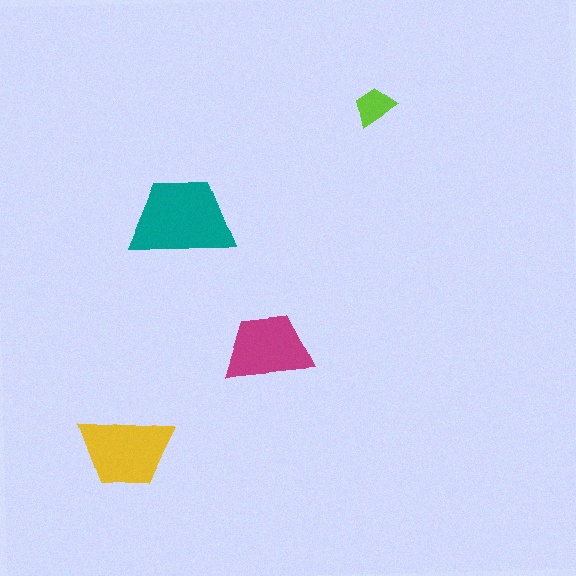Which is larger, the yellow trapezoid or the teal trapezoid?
The teal one.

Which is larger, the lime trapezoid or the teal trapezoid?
The teal one.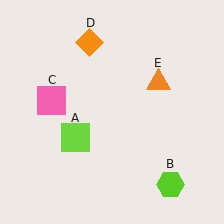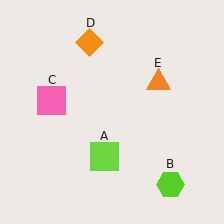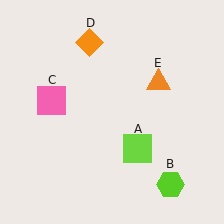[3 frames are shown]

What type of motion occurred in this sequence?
The lime square (object A) rotated counterclockwise around the center of the scene.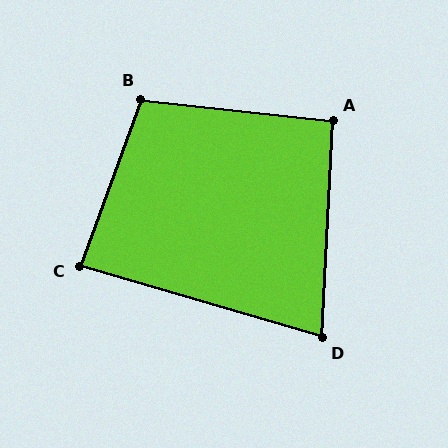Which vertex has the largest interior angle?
B, at approximately 104 degrees.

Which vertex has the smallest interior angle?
D, at approximately 76 degrees.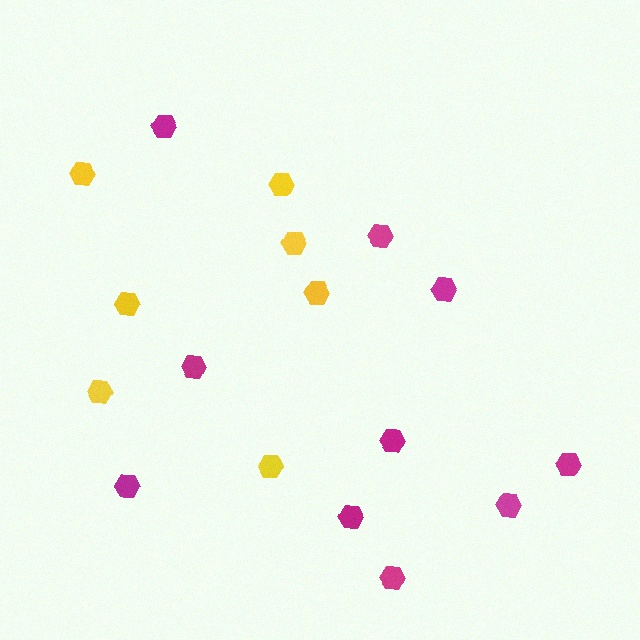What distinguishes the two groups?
There are 2 groups: one group of magenta hexagons (10) and one group of yellow hexagons (7).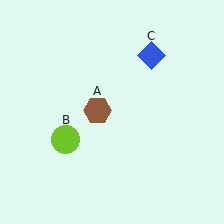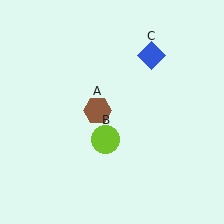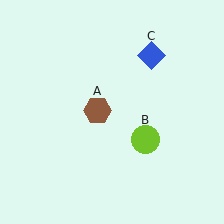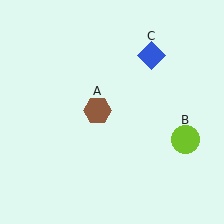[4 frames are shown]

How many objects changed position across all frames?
1 object changed position: lime circle (object B).